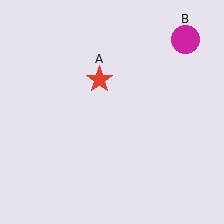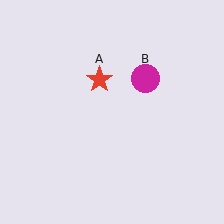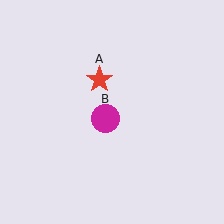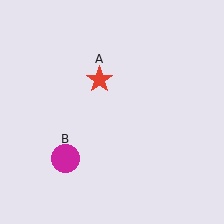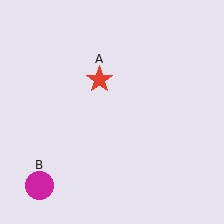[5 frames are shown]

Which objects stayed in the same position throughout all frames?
Red star (object A) remained stationary.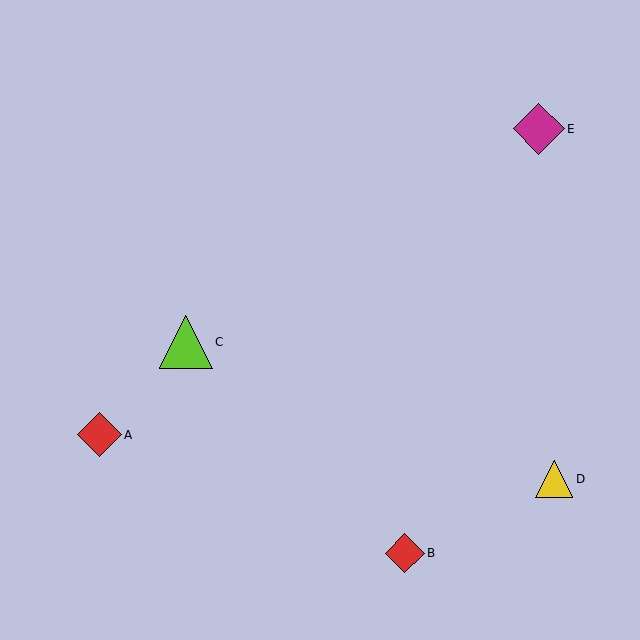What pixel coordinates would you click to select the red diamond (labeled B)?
Click at (405, 553) to select the red diamond B.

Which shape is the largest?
The lime triangle (labeled C) is the largest.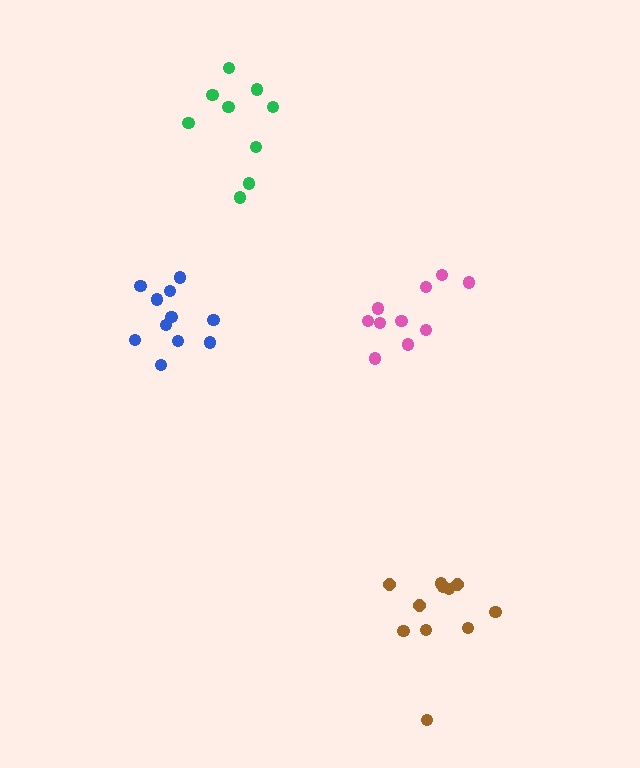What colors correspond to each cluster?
The clusters are colored: brown, pink, blue, green.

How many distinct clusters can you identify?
There are 4 distinct clusters.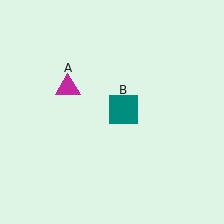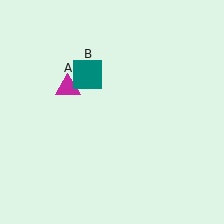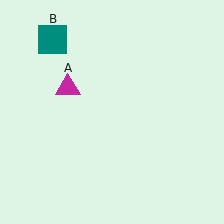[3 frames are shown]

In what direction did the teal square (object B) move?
The teal square (object B) moved up and to the left.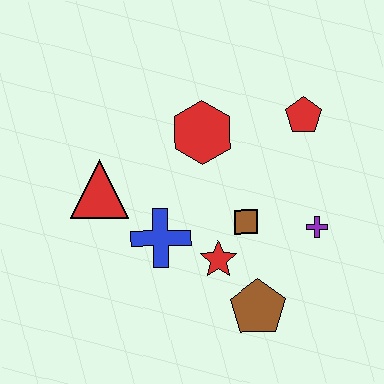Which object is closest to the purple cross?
The brown square is closest to the purple cross.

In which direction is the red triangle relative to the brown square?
The red triangle is to the left of the brown square.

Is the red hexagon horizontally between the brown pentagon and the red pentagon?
No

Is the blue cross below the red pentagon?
Yes